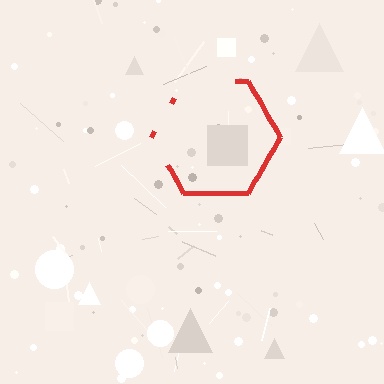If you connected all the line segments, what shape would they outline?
They would outline a hexagon.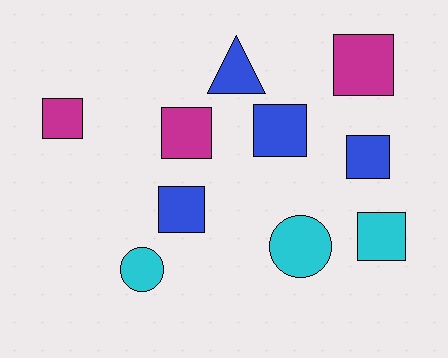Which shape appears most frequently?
Square, with 7 objects.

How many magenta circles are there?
There are no magenta circles.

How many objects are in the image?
There are 10 objects.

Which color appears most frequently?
Blue, with 4 objects.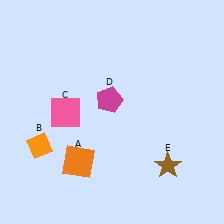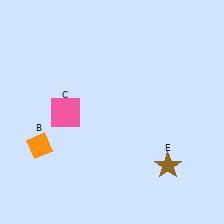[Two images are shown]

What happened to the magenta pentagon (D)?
The magenta pentagon (D) was removed in Image 2. It was in the top-left area of Image 1.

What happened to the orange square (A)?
The orange square (A) was removed in Image 2. It was in the bottom-left area of Image 1.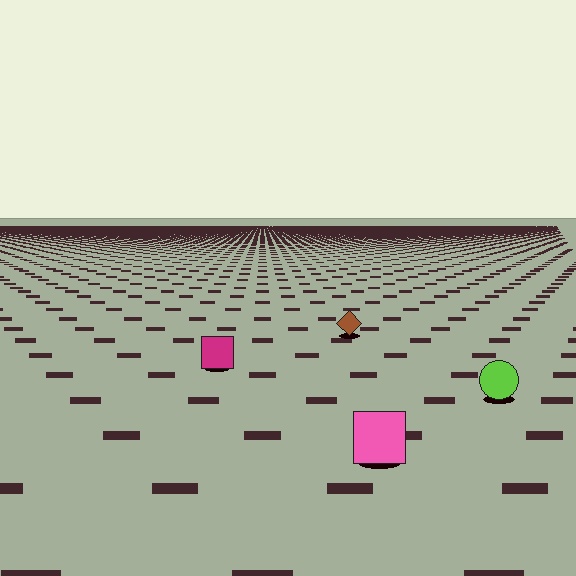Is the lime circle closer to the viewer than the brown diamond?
Yes. The lime circle is closer — you can tell from the texture gradient: the ground texture is coarser near it.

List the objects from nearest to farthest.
From nearest to farthest: the pink square, the lime circle, the magenta square, the brown diamond.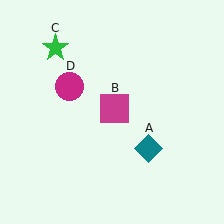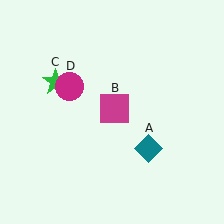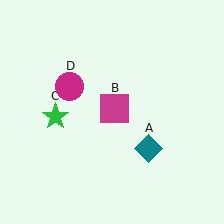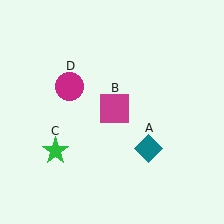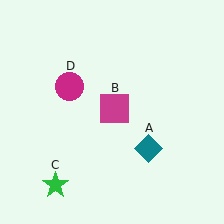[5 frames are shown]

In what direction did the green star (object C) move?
The green star (object C) moved down.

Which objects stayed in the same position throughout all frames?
Teal diamond (object A) and magenta square (object B) and magenta circle (object D) remained stationary.